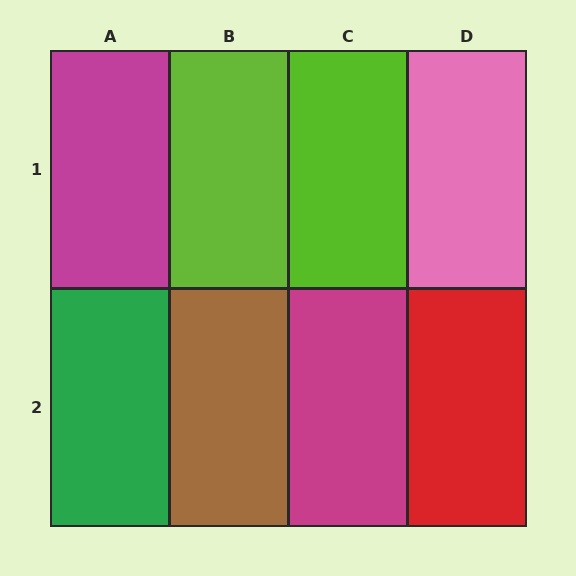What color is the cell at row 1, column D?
Pink.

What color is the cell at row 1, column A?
Magenta.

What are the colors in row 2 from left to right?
Green, brown, magenta, red.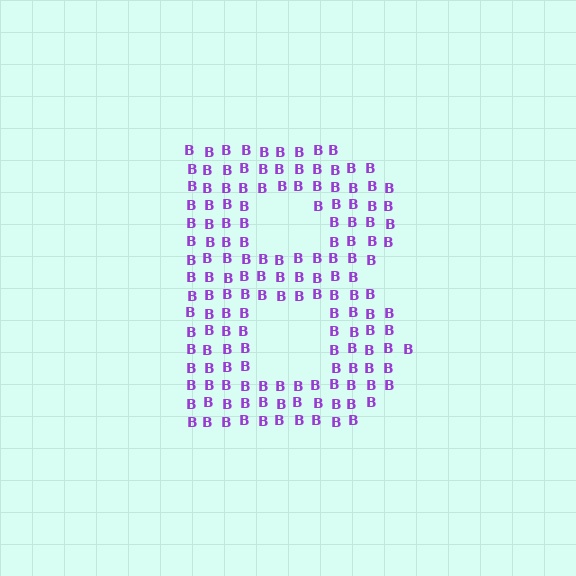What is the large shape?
The large shape is the letter B.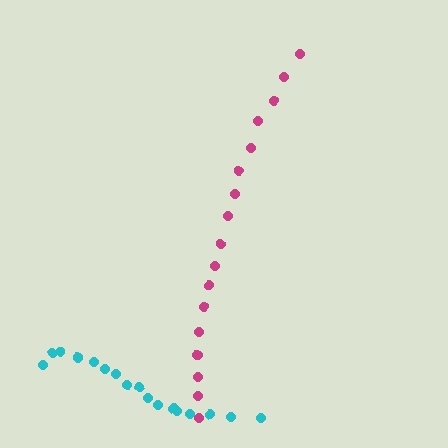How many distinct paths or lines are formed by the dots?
There are 2 distinct paths.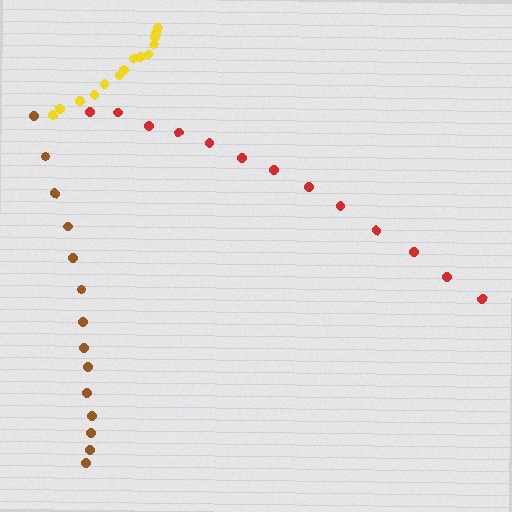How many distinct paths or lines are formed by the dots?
There are 3 distinct paths.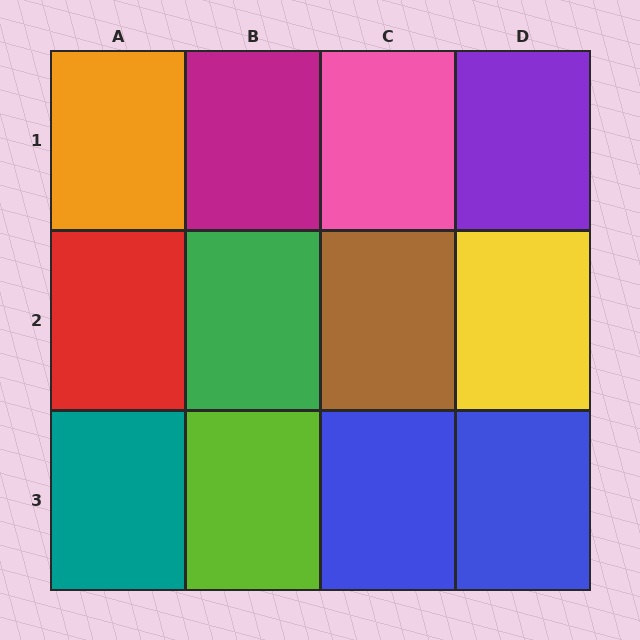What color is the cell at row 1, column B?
Magenta.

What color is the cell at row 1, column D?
Purple.